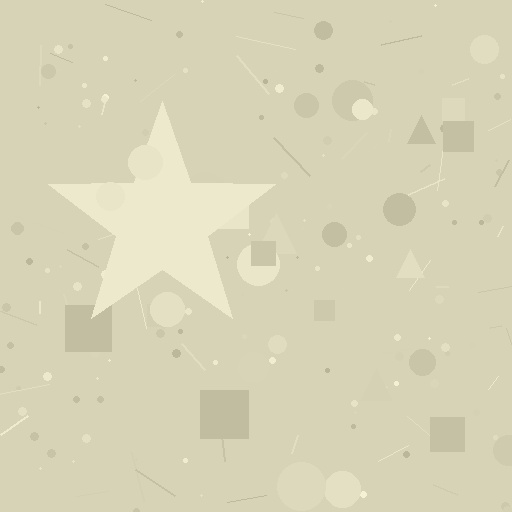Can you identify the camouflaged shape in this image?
The camouflaged shape is a star.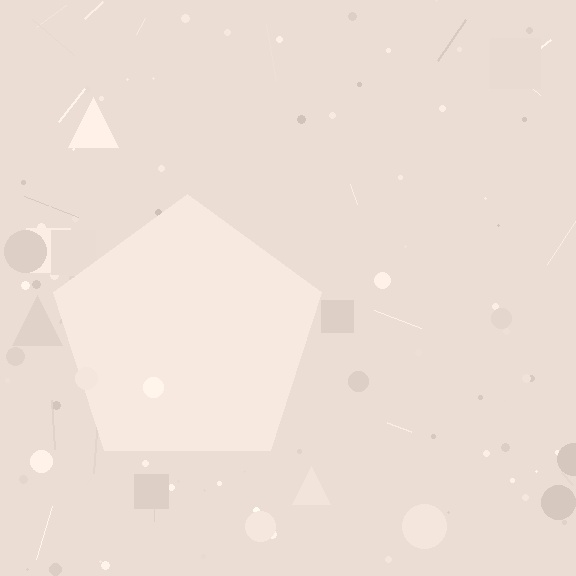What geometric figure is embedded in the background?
A pentagon is embedded in the background.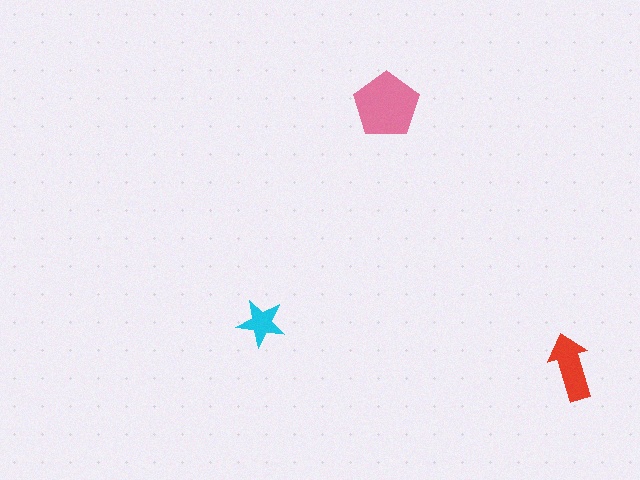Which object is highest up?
The pink pentagon is topmost.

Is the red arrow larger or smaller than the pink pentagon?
Smaller.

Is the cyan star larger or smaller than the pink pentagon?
Smaller.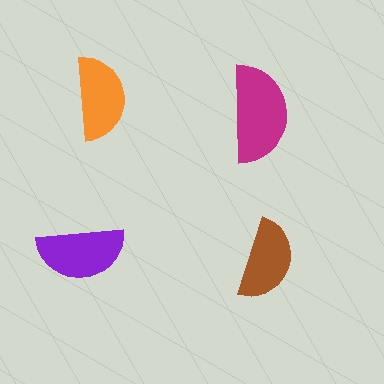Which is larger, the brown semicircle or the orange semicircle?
The orange one.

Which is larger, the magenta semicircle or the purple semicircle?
The magenta one.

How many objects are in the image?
There are 4 objects in the image.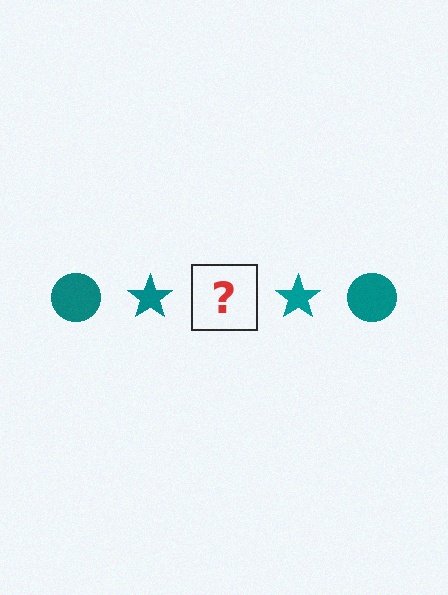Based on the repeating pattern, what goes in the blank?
The blank should be a teal circle.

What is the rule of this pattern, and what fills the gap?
The rule is that the pattern cycles through circle, star shapes in teal. The gap should be filled with a teal circle.